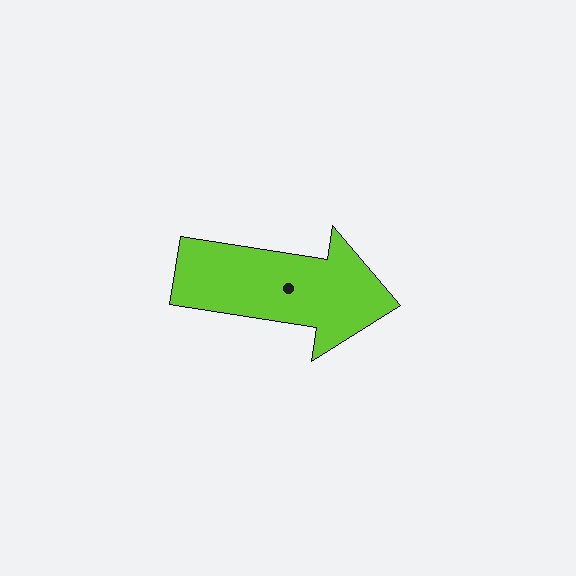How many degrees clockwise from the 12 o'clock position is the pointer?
Approximately 99 degrees.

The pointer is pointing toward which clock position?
Roughly 3 o'clock.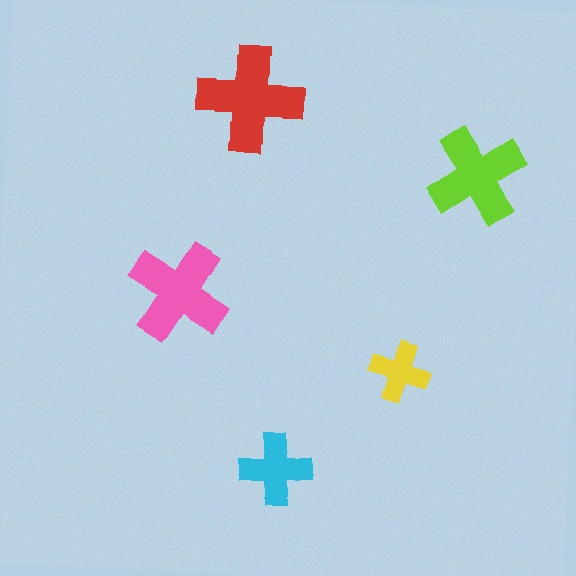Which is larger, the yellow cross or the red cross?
The red one.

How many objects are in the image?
There are 5 objects in the image.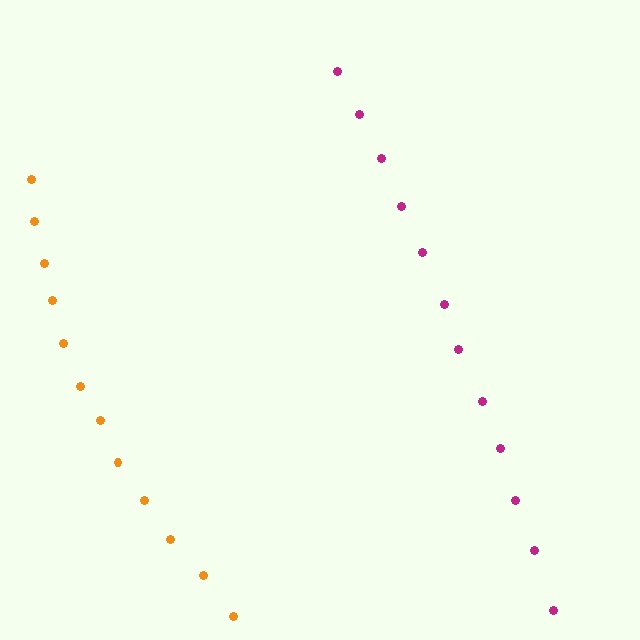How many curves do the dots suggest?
There are 2 distinct paths.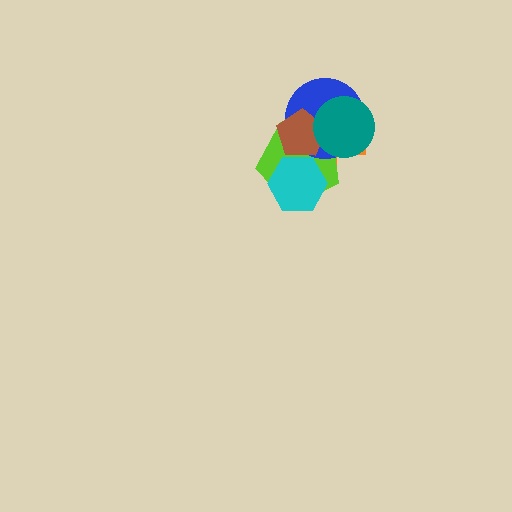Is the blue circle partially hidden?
Yes, it is partially covered by another shape.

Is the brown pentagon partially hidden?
Yes, it is partially covered by another shape.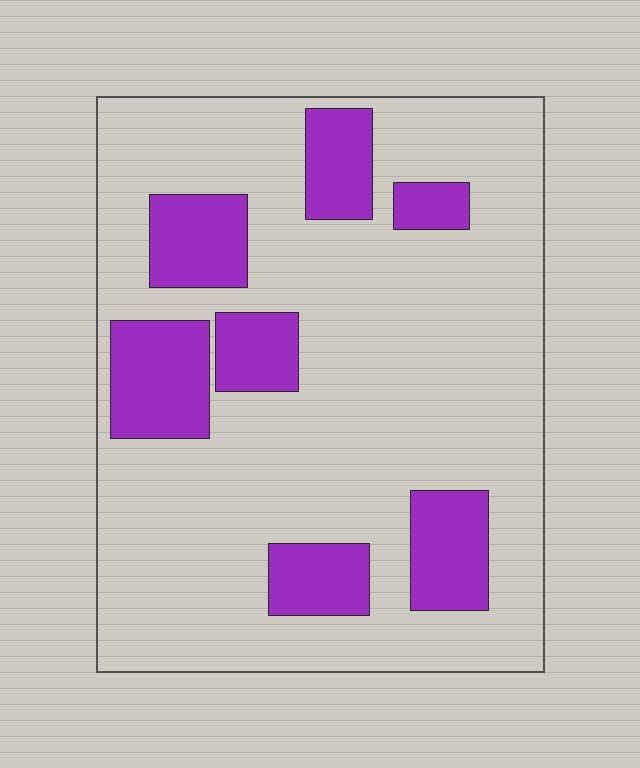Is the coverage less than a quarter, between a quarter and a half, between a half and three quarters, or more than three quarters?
Less than a quarter.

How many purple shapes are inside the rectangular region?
7.